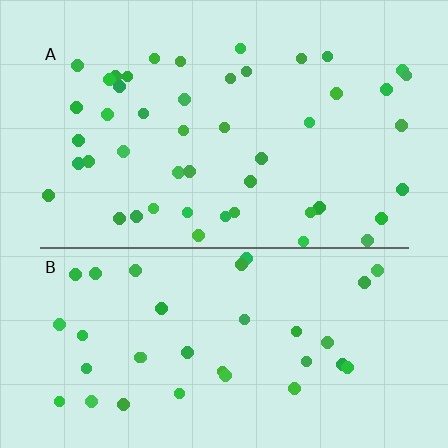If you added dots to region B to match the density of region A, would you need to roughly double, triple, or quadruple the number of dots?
Approximately double.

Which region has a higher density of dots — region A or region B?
A (the top).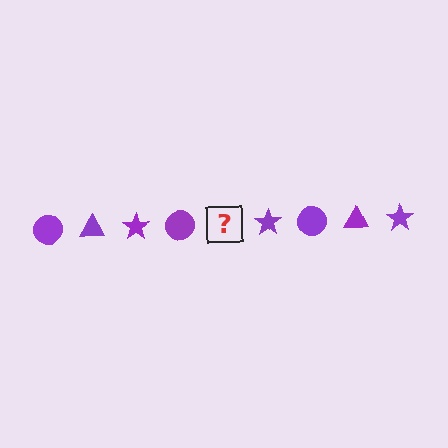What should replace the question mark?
The question mark should be replaced with a purple triangle.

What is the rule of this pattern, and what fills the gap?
The rule is that the pattern cycles through circle, triangle, star shapes in purple. The gap should be filled with a purple triangle.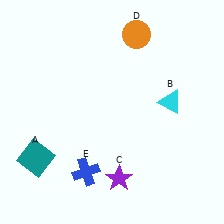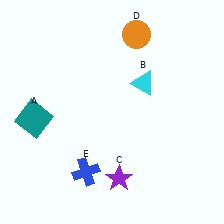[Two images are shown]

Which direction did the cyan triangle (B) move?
The cyan triangle (B) moved left.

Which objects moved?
The objects that moved are: the teal square (A), the cyan triangle (B).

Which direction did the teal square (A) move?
The teal square (A) moved up.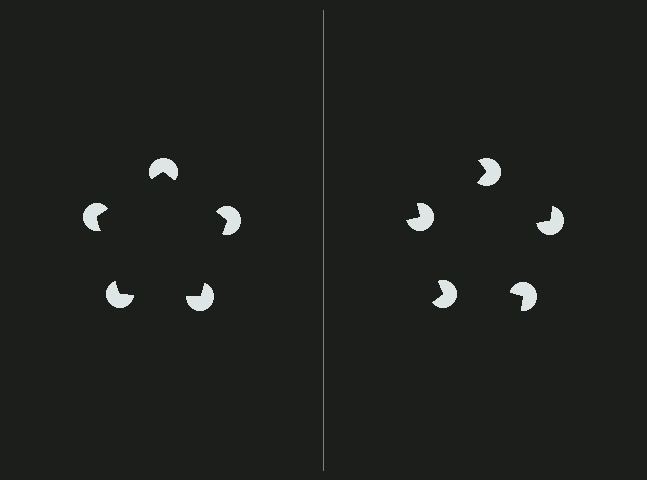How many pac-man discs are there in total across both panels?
10 — 5 on each side.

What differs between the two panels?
The pac-man discs are positioned identically on both sides; only the wedge orientations differ. On the left they align to a pentagon; on the right they are misaligned.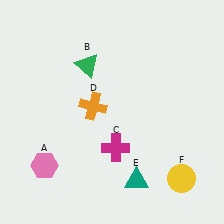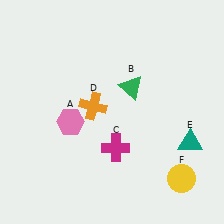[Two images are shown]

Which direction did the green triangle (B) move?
The green triangle (B) moved right.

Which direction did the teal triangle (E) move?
The teal triangle (E) moved right.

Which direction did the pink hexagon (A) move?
The pink hexagon (A) moved up.